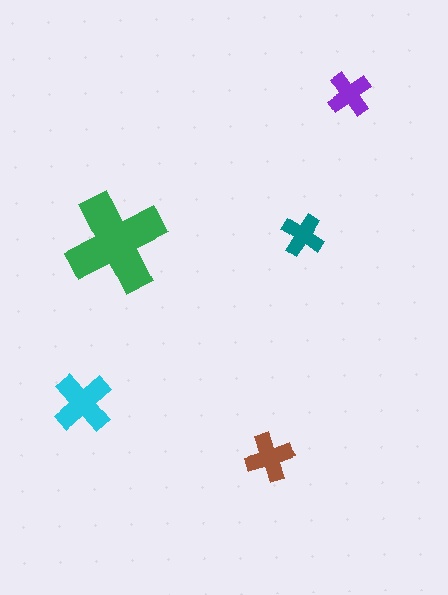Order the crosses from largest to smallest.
the green one, the cyan one, the brown one, the purple one, the teal one.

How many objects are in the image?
There are 5 objects in the image.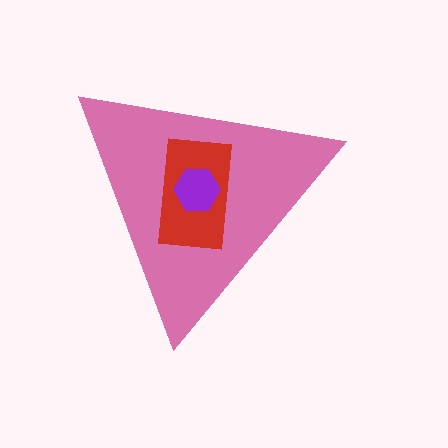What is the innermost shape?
The purple hexagon.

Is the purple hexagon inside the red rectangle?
Yes.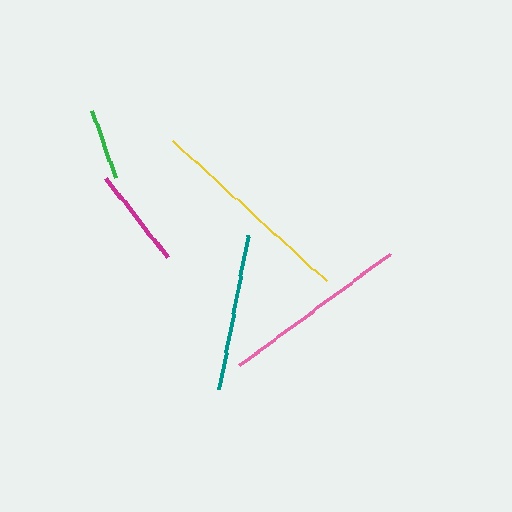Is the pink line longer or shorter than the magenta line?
The pink line is longer than the magenta line.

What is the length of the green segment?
The green segment is approximately 70 pixels long.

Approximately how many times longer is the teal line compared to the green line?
The teal line is approximately 2.2 times the length of the green line.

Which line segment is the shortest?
The green line is the shortest at approximately 70 pixels.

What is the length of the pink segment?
The pink segment is approximately 189 pixels long.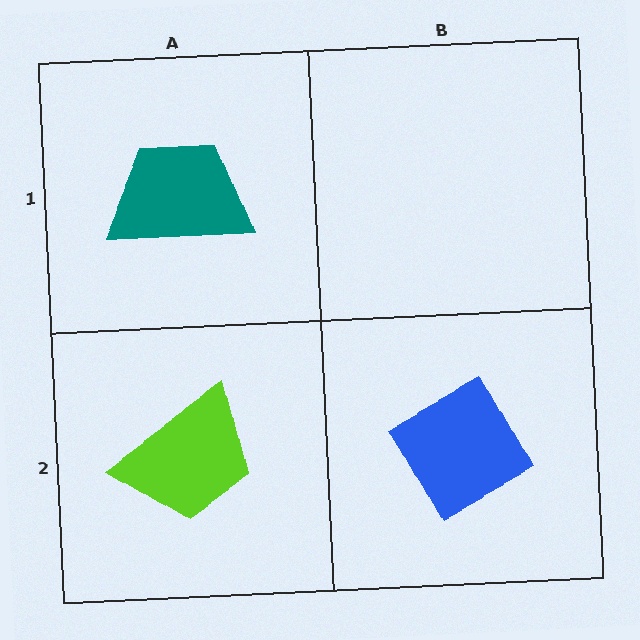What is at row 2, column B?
A blue diamond.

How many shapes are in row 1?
1 shape.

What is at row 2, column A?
A lime trapezoid.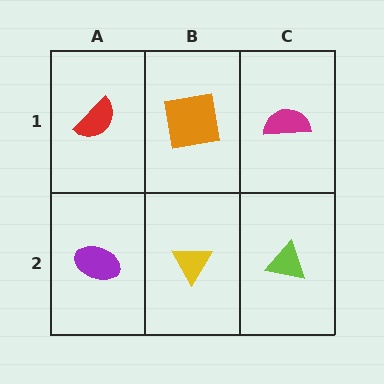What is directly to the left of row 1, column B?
A red semicircle.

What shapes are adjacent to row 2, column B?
An orange square (row 1, column B), a purple ellipse (row 2, column A), a lime triangle (row 2, column C).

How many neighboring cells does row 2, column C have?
2.